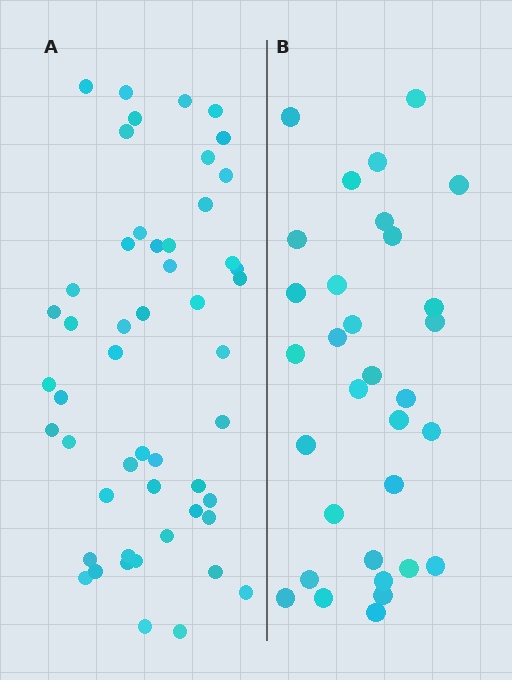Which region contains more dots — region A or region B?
Region A (the left region) has more dots.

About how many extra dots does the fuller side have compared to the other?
Region A has approximately 20 more dots than region B.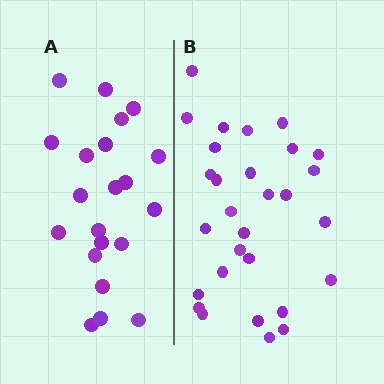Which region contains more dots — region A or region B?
Region B (the right region) has more dots.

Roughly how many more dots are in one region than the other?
Region B has roughly 8 or so more dots than region A.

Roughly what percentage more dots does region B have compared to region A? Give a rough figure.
About 40% more.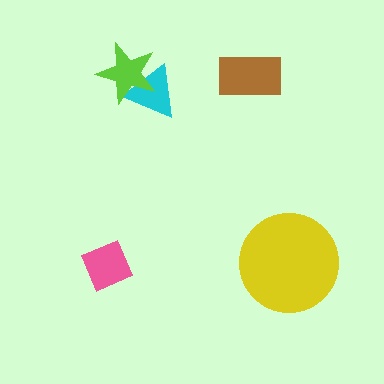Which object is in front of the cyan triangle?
The lime star is in front of the cyan triangle.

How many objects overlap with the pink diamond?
0 objects overlap with the pink diamond.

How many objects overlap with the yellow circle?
0 objects overlap with the yellow circle.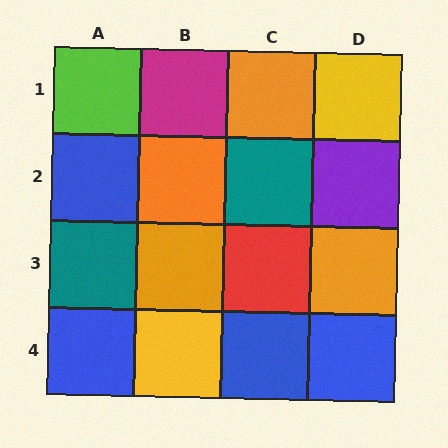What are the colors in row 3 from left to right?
Teal, orange, red, orange.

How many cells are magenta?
1 cell is magenta.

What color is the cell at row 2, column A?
Blue.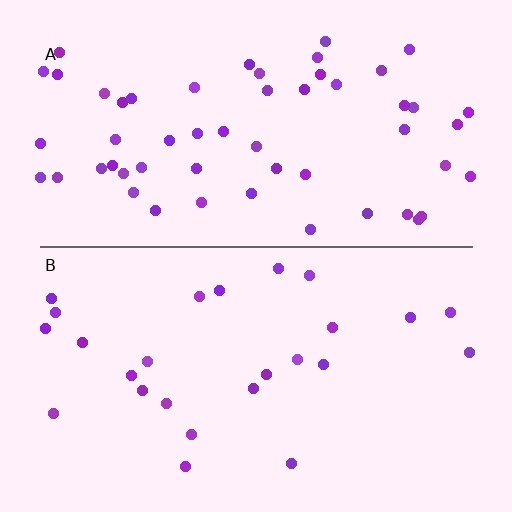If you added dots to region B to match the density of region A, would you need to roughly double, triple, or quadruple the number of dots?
Approximately double.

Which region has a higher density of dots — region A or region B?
A (the top).